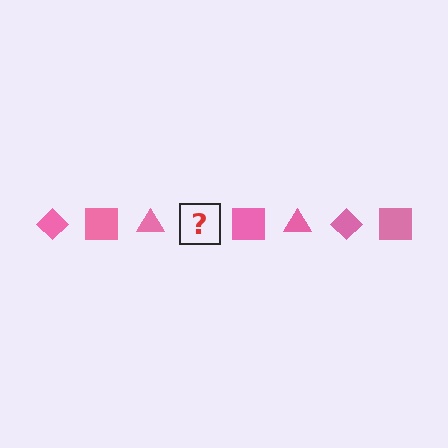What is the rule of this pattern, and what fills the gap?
The rule is that the pattern cycles through diamond, square, triangle shapes in pink. The gap should be filled with a pink diamond.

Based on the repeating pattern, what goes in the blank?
The blank should be a pink diamond.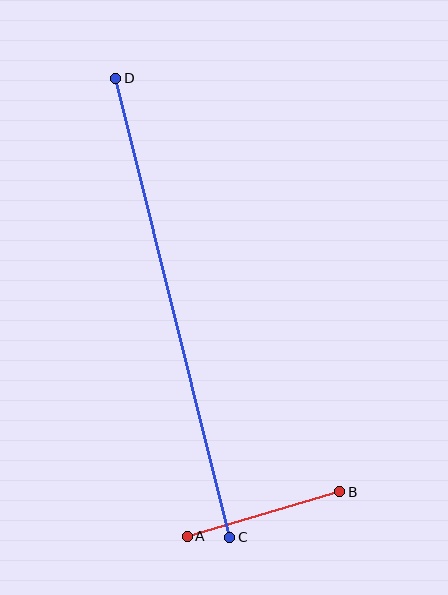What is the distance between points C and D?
The distance is approximately 473 pixels.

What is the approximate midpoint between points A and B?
The midpoint is at approximately (264, 514) pixels.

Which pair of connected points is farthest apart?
Points C and D are farthest apart.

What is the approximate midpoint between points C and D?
The midpoint is at approximately (173, 308) pixels.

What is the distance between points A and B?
The distance is approximately 159 pixels.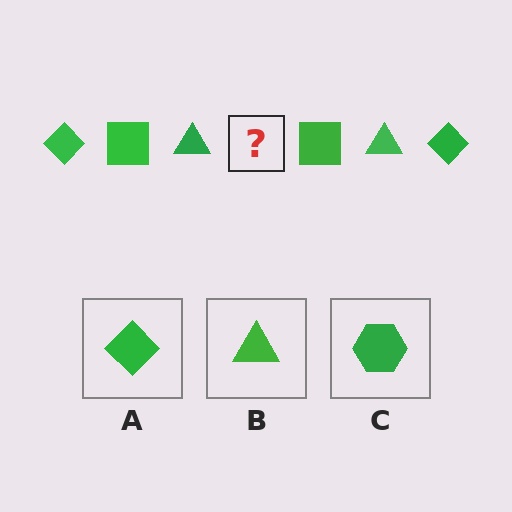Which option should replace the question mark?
Option A.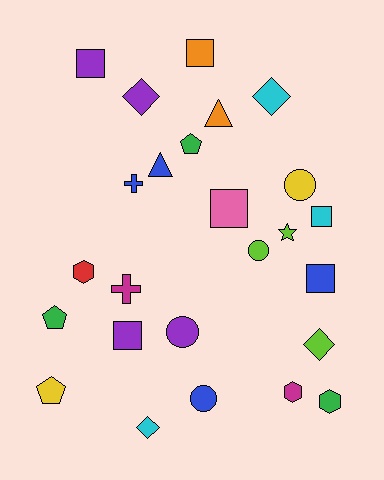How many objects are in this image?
There are 25 objects.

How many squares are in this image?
There are 6 squares.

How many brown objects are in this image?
There are no brown objects.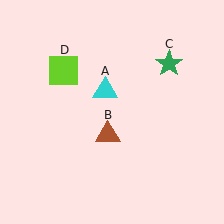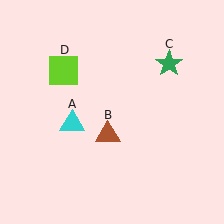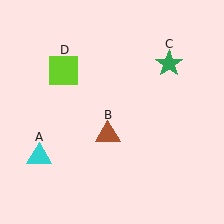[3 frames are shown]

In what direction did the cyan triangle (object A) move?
The cyan triangle (object A) moved down and to the left.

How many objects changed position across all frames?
1 object changed position: cyan triangle (object A).